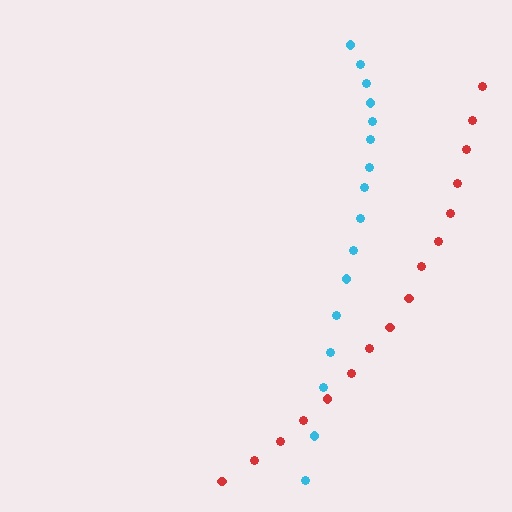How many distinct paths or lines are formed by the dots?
There are 2 distinct paths.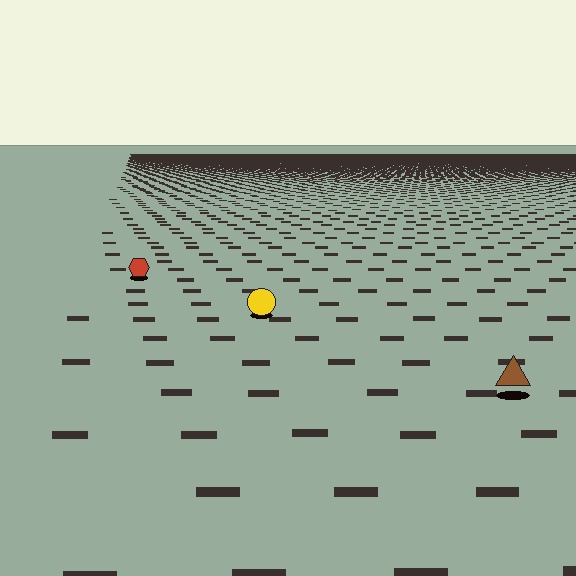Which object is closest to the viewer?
The brown triangle is closest. The texture marks near it are larger and more spread out.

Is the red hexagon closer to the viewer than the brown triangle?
No. The brown triangle is closer — you can tell from the texture gradient: the ground texture is coarser near it.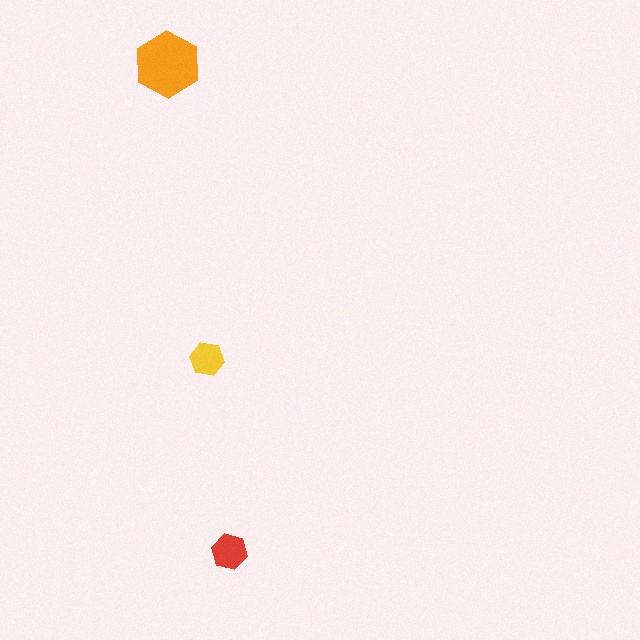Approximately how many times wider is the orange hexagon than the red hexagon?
About 2 times wider.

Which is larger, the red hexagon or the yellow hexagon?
The red one.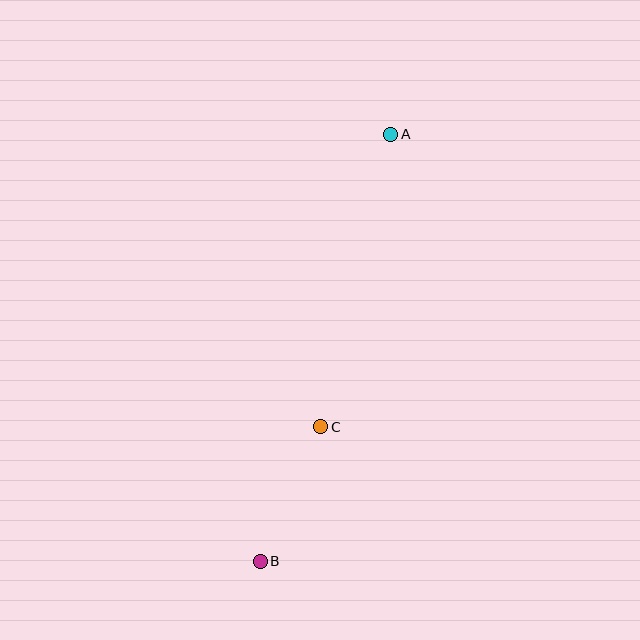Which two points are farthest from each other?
Points A and B are farthest from each other.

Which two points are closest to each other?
Points B and C are closest to each other.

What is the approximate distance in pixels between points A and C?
The distance between A and C is approximately 301 pixels.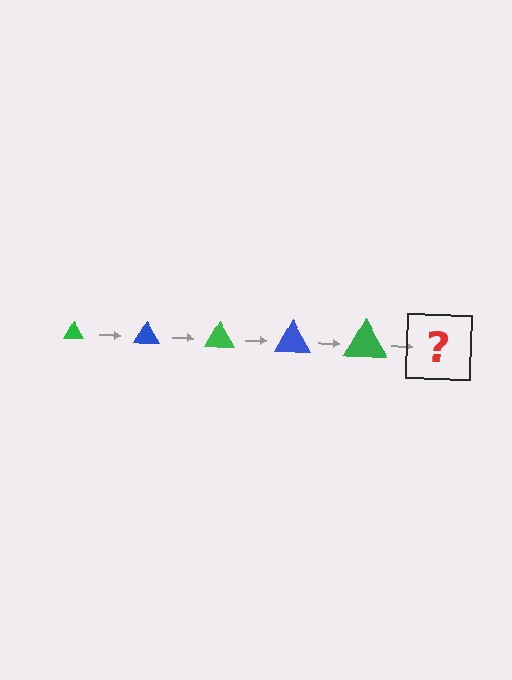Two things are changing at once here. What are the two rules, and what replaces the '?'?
The two rules are that the triangle grows larger each step and the color cycles through green and blue. The '?' should be a blue triangle, larger than the previous one.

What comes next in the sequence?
The next element should be a blue triangle, larger than the previous one.